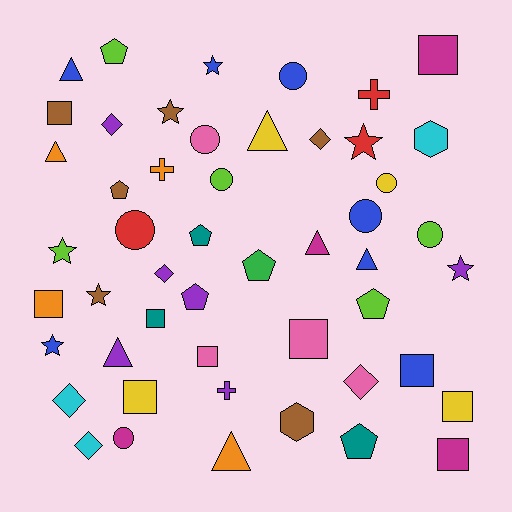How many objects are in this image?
There are 50 objects.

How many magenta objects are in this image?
There are 4 magenta objects.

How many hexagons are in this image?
There are 2 hexagons.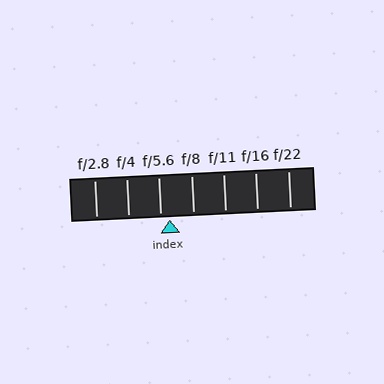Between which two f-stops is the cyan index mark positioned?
The index mark is between f/5.6 and f/8.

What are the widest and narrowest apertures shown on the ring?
The widest aperture shown is f/2.8 and the narrowest is f/22.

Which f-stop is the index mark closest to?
The index mark is closest to f/5.6.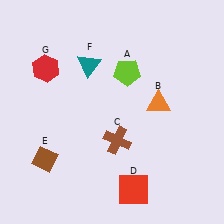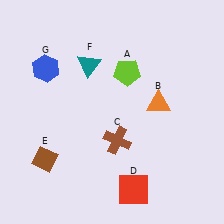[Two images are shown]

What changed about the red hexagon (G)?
In Image 1, G is red. In Image 2, it changed to blue.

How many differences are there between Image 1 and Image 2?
There is 1 difference between the two images.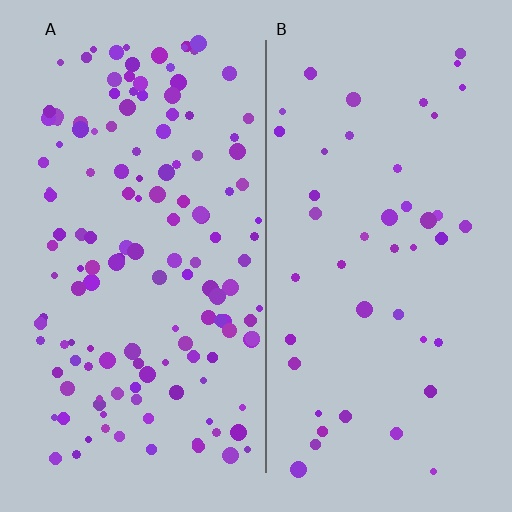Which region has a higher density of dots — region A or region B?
A (the left).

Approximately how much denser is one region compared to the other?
Approximately 3.1× — region A over region B.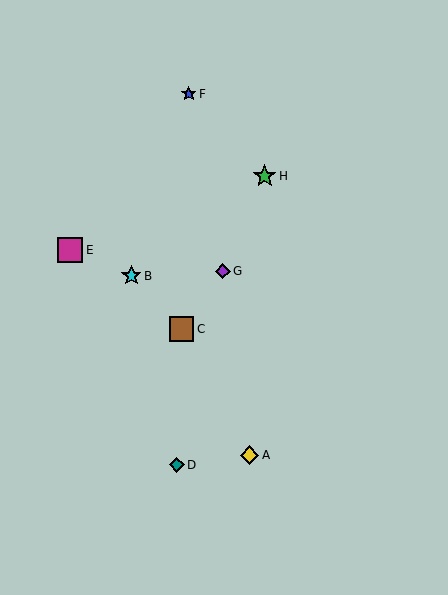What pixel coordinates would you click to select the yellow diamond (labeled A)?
Click at (249, 455) to select the yellow diamond A.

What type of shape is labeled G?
Shape G is a purple diamond.